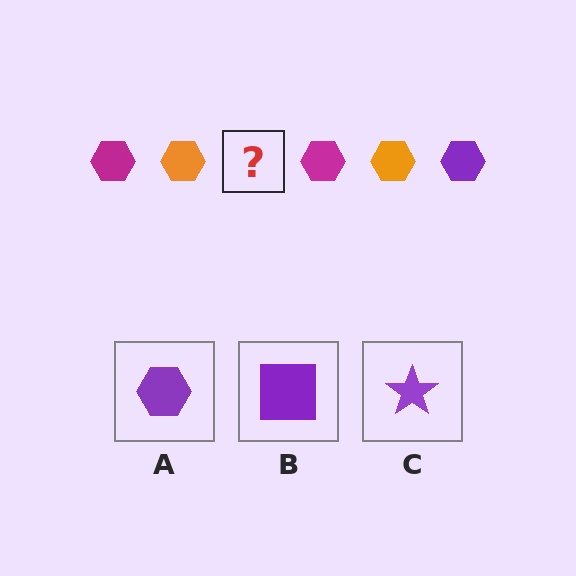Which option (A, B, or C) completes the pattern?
A.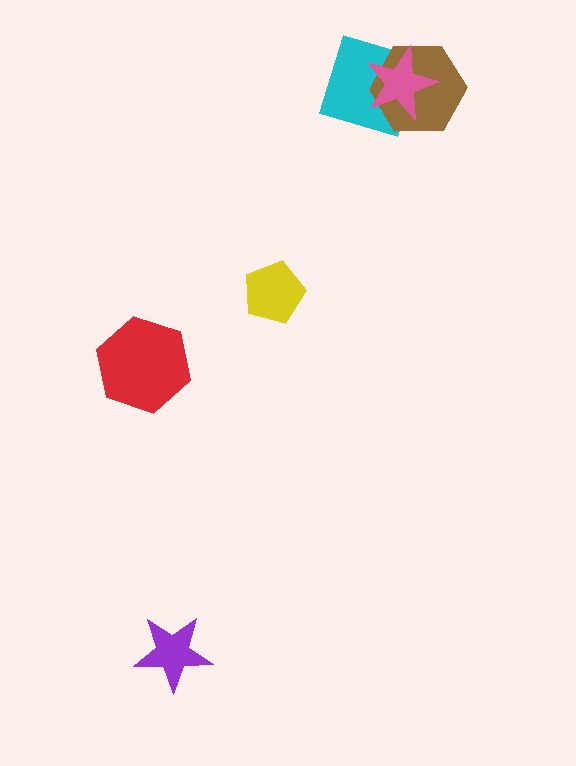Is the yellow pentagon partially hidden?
No, no other shape covers it.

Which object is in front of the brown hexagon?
The pink star is in front of the brown hexagon.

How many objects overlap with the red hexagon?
0 objects overlap with the red hexagon.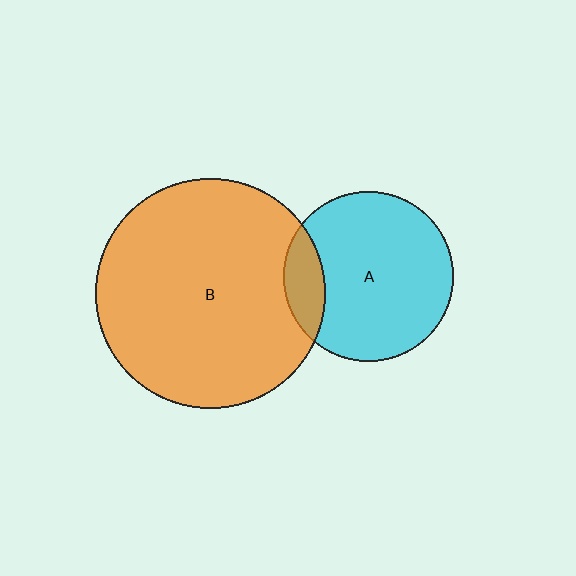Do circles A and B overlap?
Yes.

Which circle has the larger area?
Circle B (orange).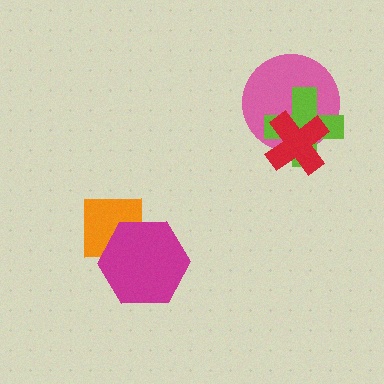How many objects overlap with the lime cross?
2 objects overlap with the lime cross.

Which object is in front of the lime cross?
The red cross is in front of the lime cross.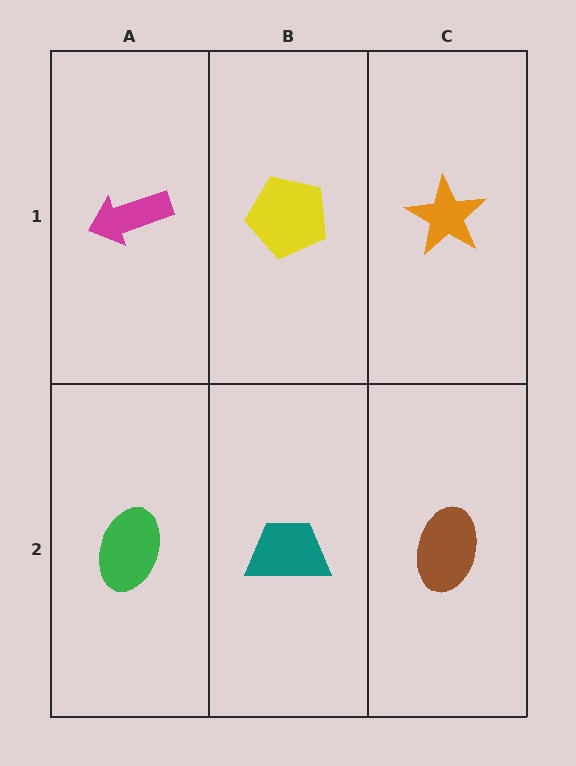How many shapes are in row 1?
3 shapes.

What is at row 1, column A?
A magenta arrow.